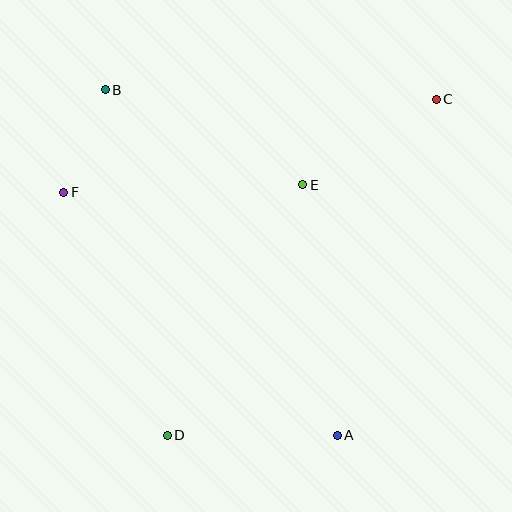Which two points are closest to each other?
Points B and F are closest to each other.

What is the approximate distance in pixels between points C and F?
The distance between C and F is approximately 384 pixels.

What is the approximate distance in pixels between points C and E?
The distance between C and E is approximately 159 pixels.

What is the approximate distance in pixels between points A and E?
The distance between A and E is approximately 253 pixels.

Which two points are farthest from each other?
Points C and D are farthest from each other.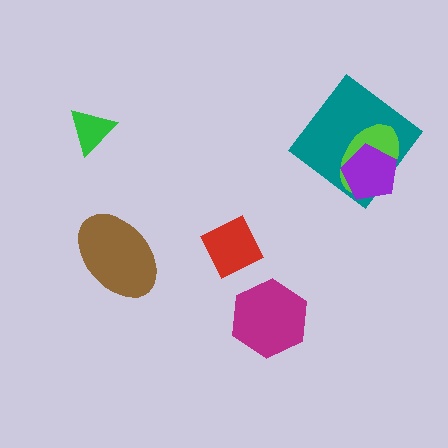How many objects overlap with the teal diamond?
2 objects overlap with the teal diamond.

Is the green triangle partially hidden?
No, no other shape covers it.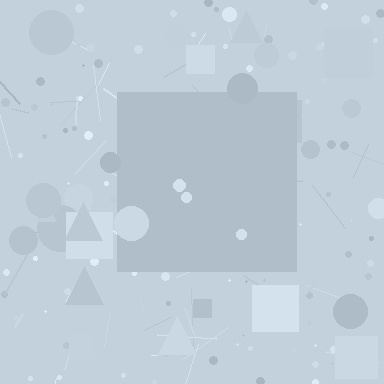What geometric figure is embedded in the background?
A square is embedded in the background.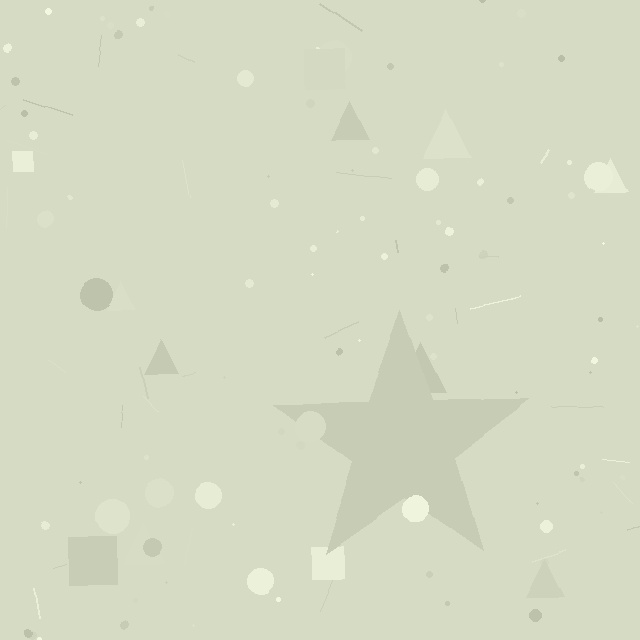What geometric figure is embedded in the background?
A star is embedded in the background.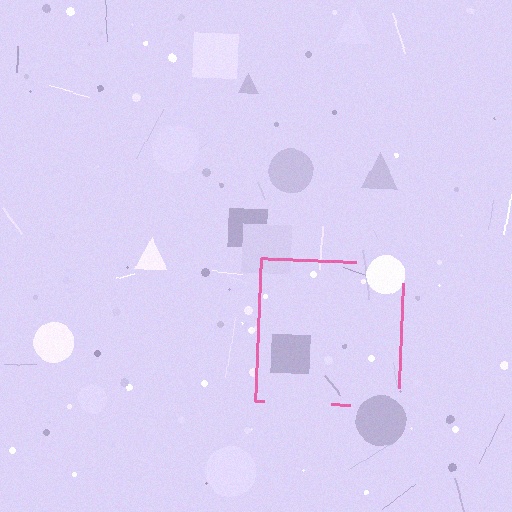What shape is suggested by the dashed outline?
The dashed outline suggests a square.